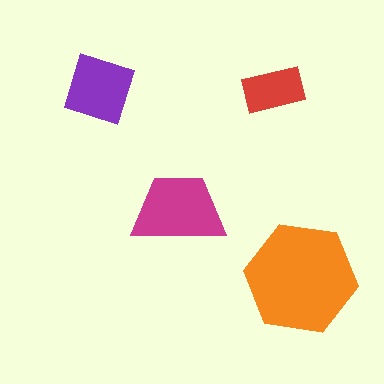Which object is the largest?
The orange hexagon.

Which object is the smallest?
The red rectangle.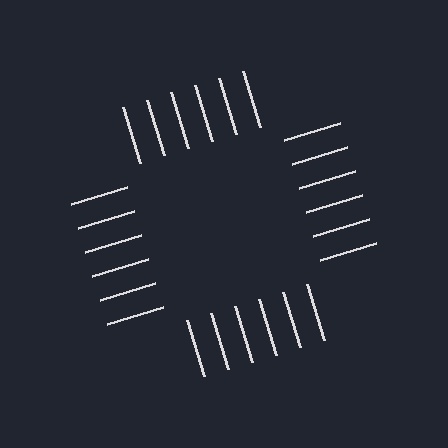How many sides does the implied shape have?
4 sides — the line-ends trace a square.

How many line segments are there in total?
24 — 6 along each of the 4 edges.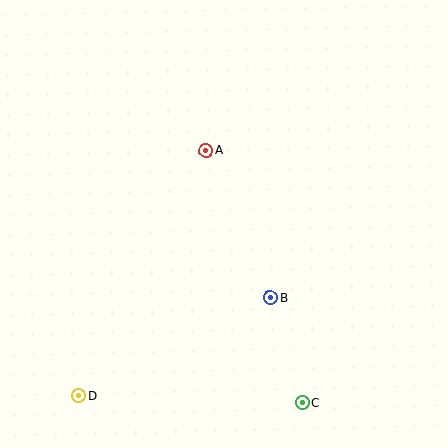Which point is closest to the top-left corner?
Point A is closest to the top-left corner.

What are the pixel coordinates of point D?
Point D is at (79, 396).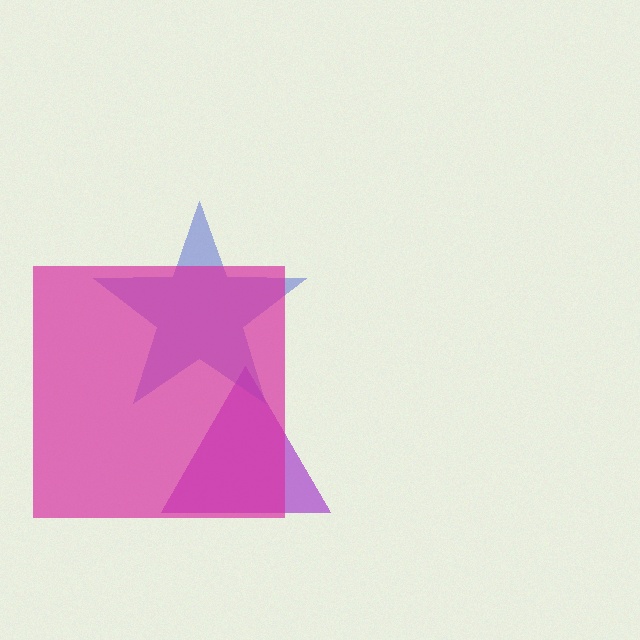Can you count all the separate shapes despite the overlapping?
Yes, there are 3 separate shapes.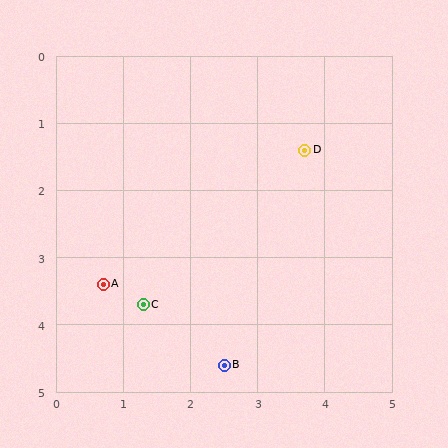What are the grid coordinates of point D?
Point D is at approximately (3.7, 1.4).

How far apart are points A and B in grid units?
Points A and B are about 2.2 grid units apart.